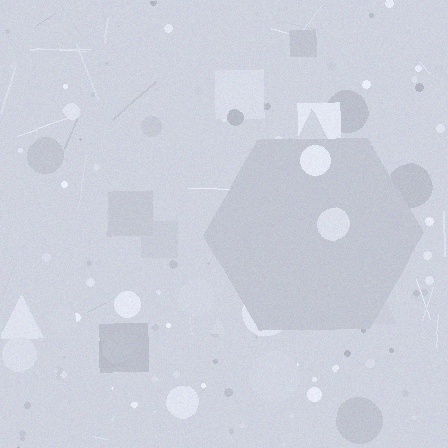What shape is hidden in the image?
A hexagon is hidden in the image.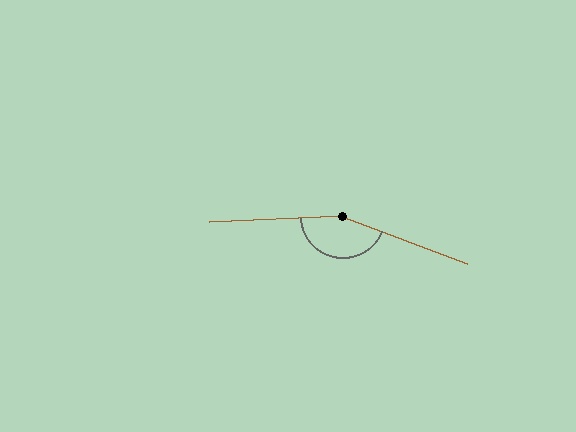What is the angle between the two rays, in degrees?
Approximately 157 degrees.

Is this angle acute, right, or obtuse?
It is obtuse.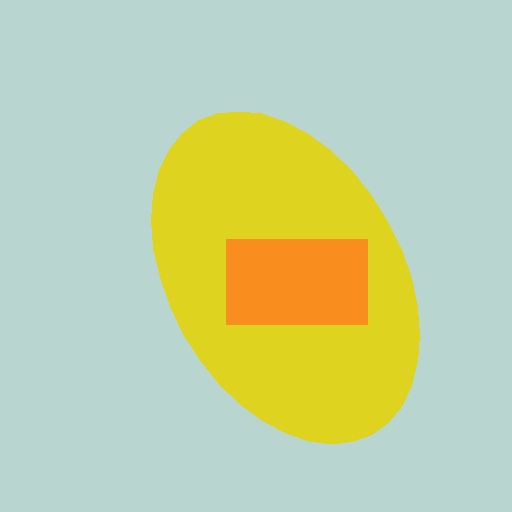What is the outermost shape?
The yellow ellipse.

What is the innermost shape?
The orange rectangle.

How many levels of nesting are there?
2.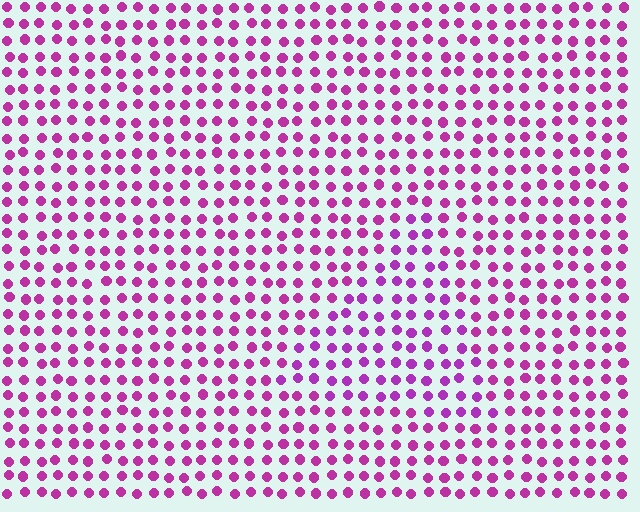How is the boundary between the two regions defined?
The boundary is defined purely by a slight shift in hue (about 18 degrees). Spacing, size, and orientation are identical on both sides.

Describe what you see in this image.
The image is filled with small magenta elements in a uniform arrangement. A triangle-shaped region is visible where the elements are tinted to a slightly different hue, forming a subtle color boundary.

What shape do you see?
I see a triangle.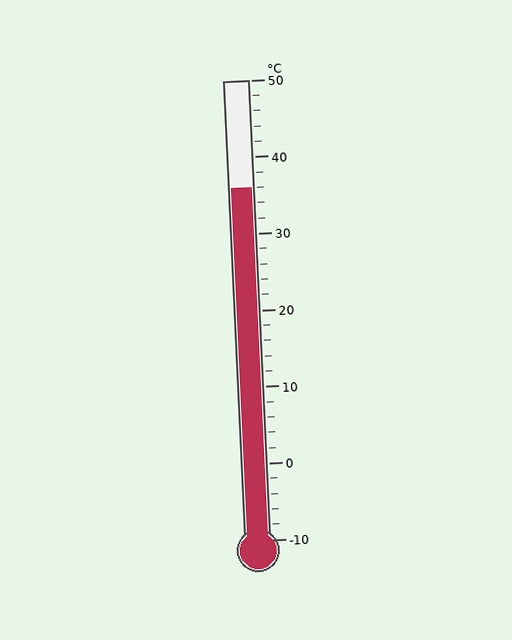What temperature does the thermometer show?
The thermometer shows approximately 36°C.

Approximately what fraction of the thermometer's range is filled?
The thermometer is filled to approximately 75% of its range.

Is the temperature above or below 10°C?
The temperature is above 10°C.